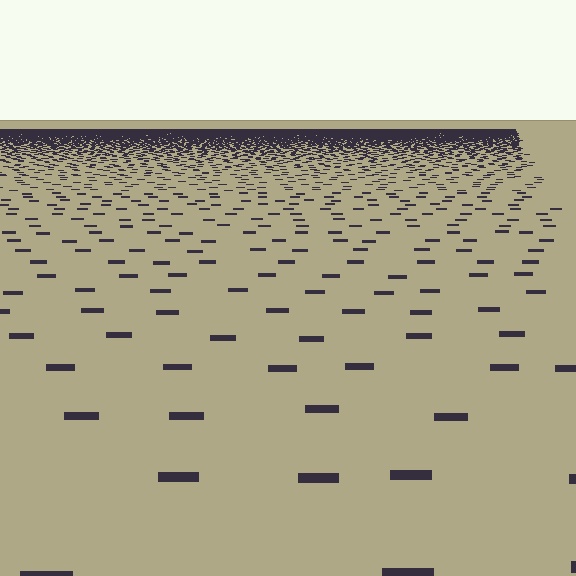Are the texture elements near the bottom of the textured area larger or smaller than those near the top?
Larger. Near the bottom, elements are closer to the viewer and appear at a bigger on-screen size.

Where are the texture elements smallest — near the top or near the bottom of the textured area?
Near the top.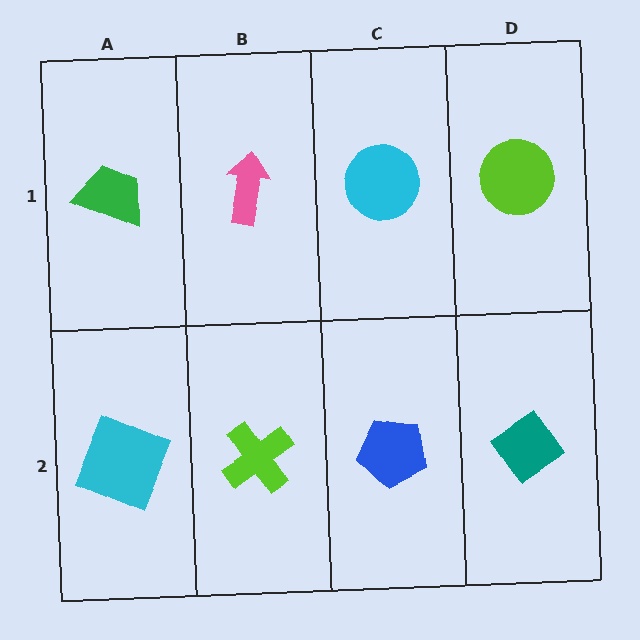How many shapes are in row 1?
4 shapes.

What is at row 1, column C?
A cyan circle.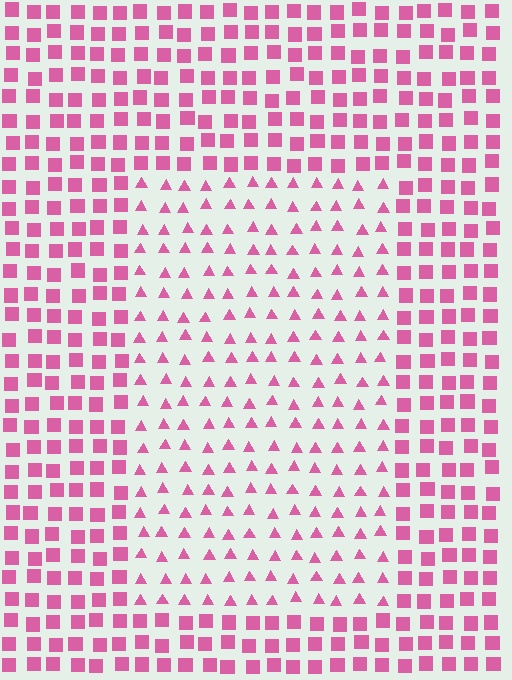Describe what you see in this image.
The image is filled with small pink elements arranged in a uniform grid. A rectangle-shaped region contains triangles, while the surrounding area contains squares. The boundary is defined purely by the change in element shape.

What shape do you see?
I see a rectangle.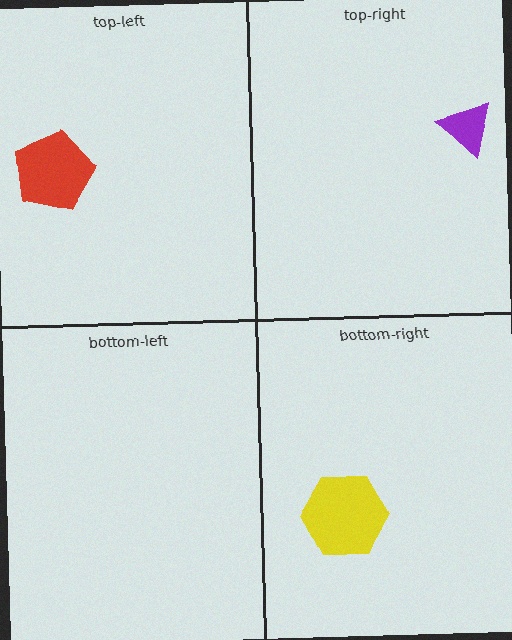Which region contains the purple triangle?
The top-right region.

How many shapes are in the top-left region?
1.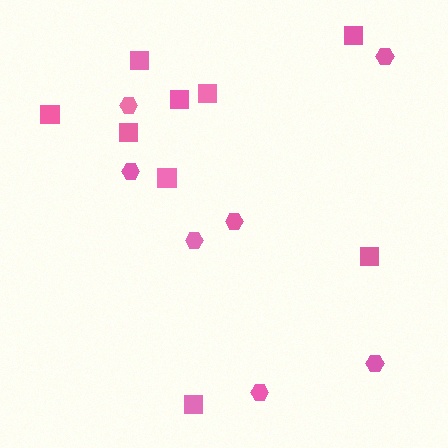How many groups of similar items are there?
There are 2 groups: one group of hexagons (7) and one group of squares (9).